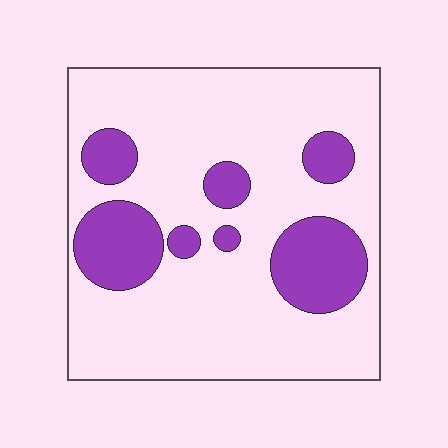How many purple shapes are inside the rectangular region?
7.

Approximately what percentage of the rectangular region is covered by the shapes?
Approximately 20%.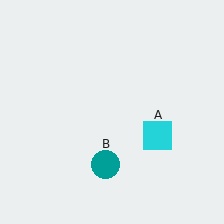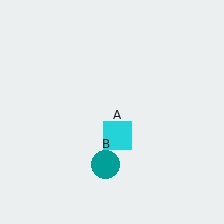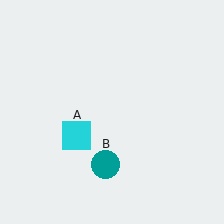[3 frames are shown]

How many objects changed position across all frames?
1 object changed position: cyan square (object A).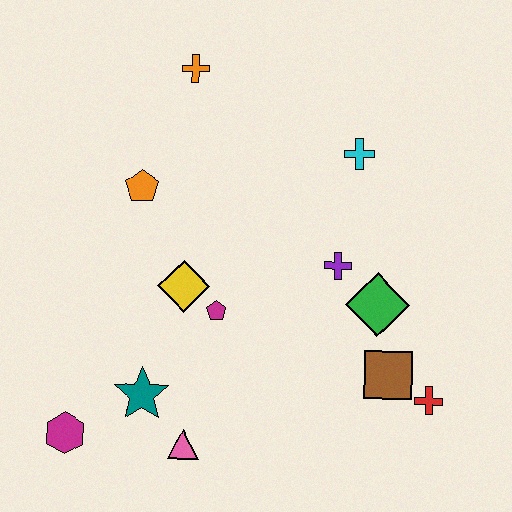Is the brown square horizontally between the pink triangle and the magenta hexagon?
No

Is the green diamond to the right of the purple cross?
Yes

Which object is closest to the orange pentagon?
The yellow diamond is closest to the orange pentagon.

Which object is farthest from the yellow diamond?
The red cross is farthest from the yellow diamond.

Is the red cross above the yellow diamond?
No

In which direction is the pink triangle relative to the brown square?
The pink triangle is to the left of the brown square.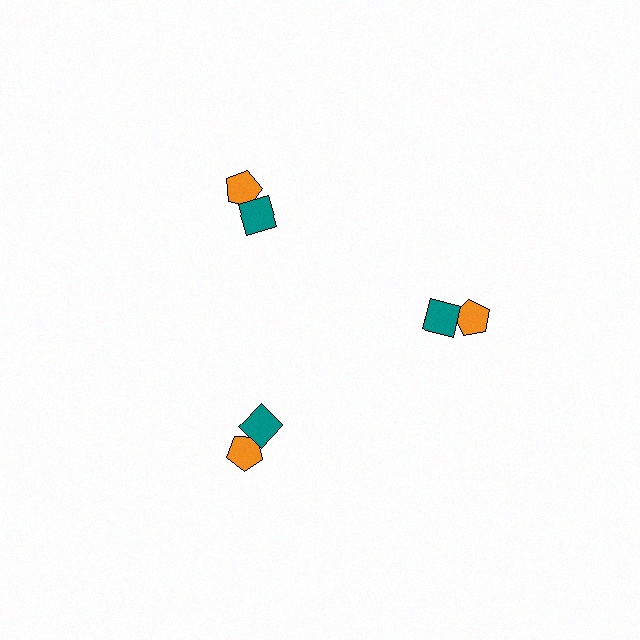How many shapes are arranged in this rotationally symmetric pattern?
There are 6 shapes, arranged in 3 groups of 2.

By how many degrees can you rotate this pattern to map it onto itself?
The pattern maps onto itself every 120 degrees of rotation.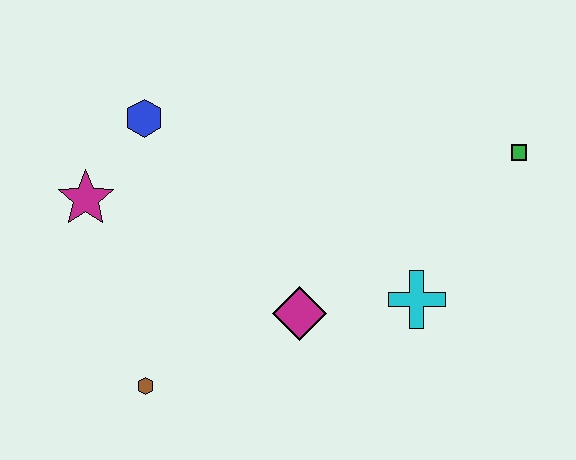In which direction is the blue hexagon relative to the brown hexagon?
The blue hexagon is above the brown hexagon.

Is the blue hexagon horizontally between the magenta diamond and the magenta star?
Yes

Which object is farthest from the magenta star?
The green square is farthest from the magenta star.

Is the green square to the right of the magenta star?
Yes